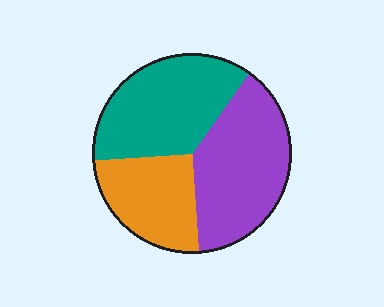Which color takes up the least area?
Orange, at roughly 25%.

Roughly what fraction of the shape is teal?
Teal takes up between a third and a half of the shape.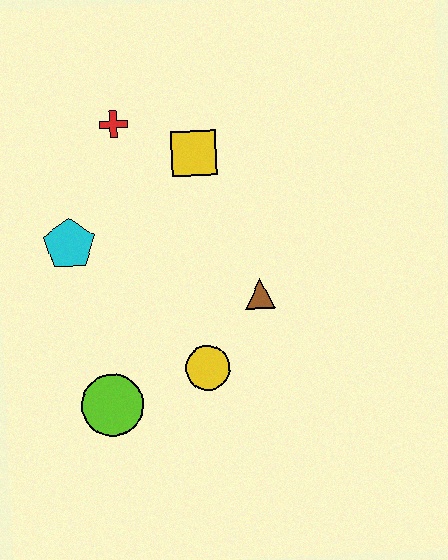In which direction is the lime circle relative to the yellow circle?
The lime circle is to the left of the yellow circle.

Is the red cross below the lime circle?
No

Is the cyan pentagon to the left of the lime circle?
Yes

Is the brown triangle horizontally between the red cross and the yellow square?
No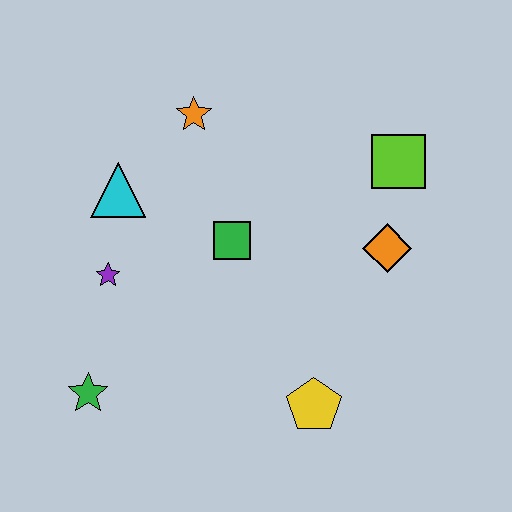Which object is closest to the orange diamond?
The lime square is closest to the orange diamond.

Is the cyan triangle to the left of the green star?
No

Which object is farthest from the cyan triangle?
The yellow pentagon is farthest from the cyan triangle.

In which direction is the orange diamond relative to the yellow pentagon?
The orange diamond is above the yellow pentagon.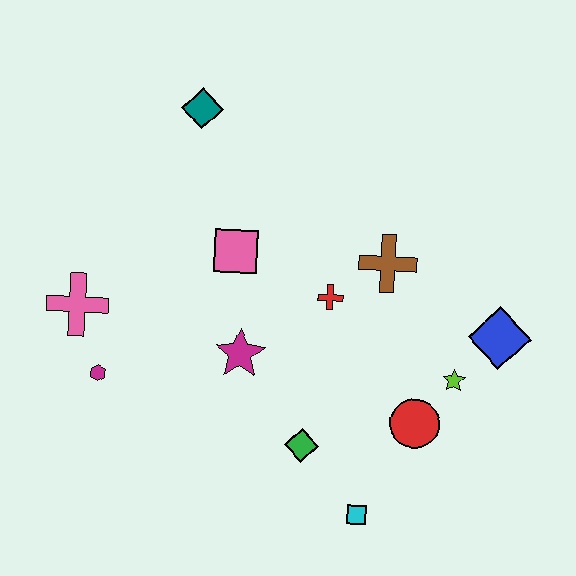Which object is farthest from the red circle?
The teal diamond is farthest from the red circle.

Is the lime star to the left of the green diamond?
No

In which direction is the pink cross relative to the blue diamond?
The pink cross is to the left of the blue diamond.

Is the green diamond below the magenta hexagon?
Yes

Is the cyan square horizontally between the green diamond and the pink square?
No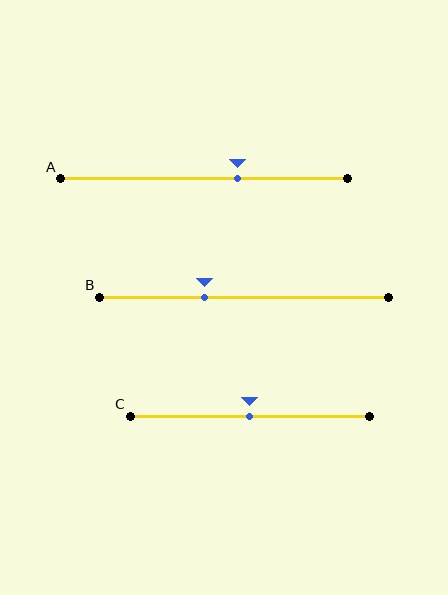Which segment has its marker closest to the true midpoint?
Segment C has its marker closest to the true midpoint.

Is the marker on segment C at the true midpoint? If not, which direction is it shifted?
Yes, the marker on segment C is at the true midpoint.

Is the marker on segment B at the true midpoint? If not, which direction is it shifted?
No, the marker on segment B is shifted to the left by about 14% of the segment length.